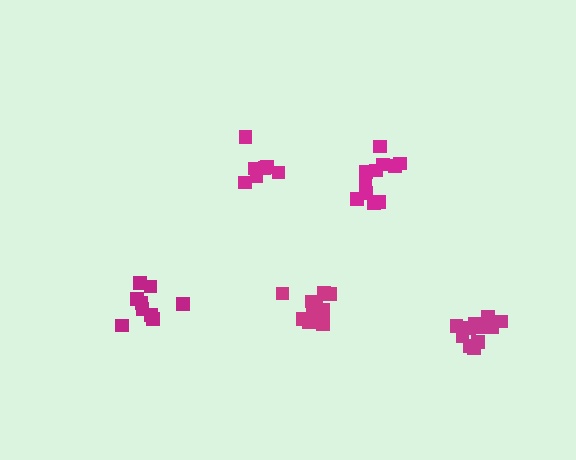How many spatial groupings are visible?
There are 5 spatial groupings.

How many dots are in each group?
Group 1: 12 dots, Group 2: 7 dots, Group 3: 9 dots, Group 4: 11 dots, Group 5: 11 dots (50 total).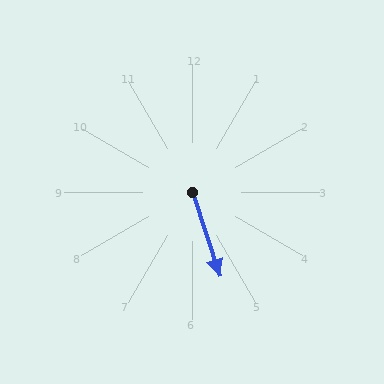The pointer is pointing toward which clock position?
Roughly 5 o'clock.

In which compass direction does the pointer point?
South.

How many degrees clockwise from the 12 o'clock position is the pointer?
Approximately 162 degrees.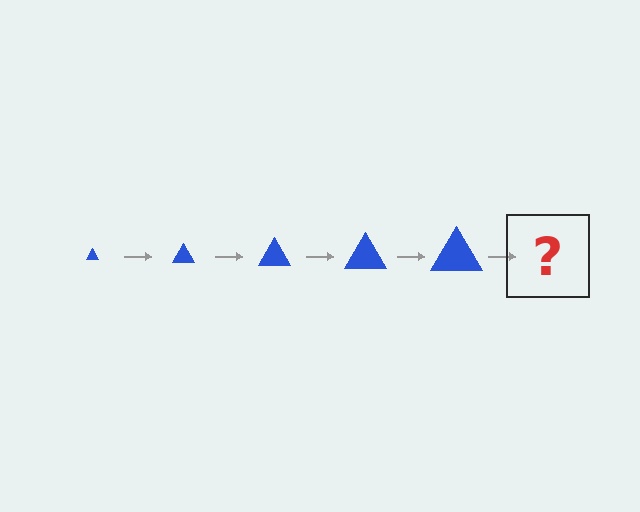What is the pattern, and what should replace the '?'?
The pattern is that the triangle gets progressively larger each step. The '?' should be a blue triangle, larger than the previous one.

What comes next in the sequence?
The next element should be a blue triangle, larger than the previous one.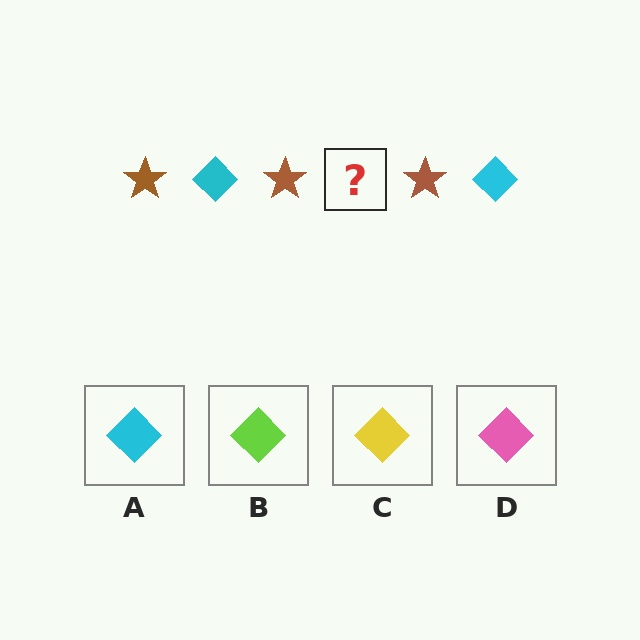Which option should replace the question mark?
Option A.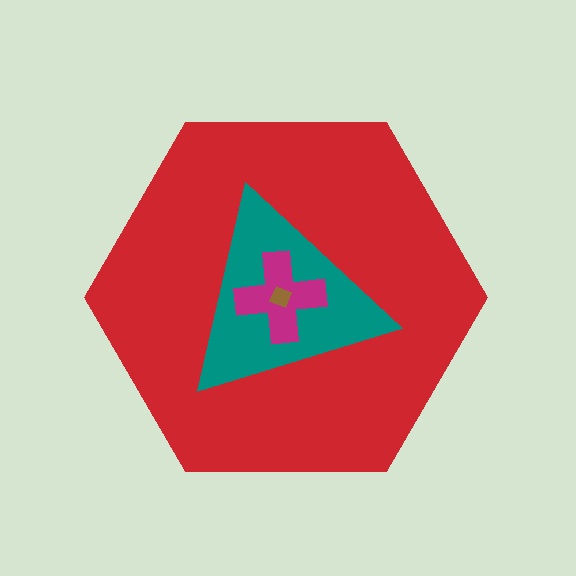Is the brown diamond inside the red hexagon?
Yes.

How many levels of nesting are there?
4.